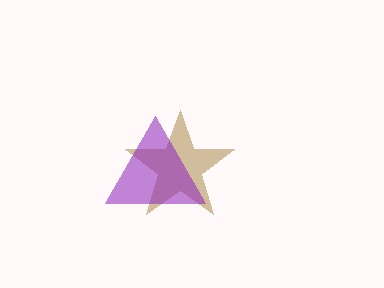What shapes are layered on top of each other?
The layered shapes are: a brown star, a purple triangle.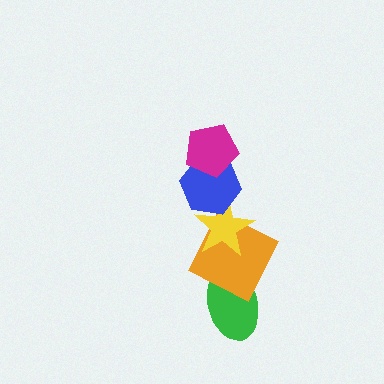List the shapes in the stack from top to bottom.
From top to bottom: the magenta pentagon, the blue hexagon, the yellow star, the orange square, the green ellipse.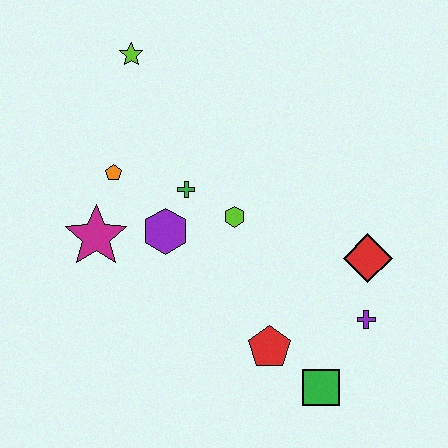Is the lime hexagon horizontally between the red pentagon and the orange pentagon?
Yes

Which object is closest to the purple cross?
The red diamond is closest to the purple cross.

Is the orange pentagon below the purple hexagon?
No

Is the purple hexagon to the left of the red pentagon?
Yes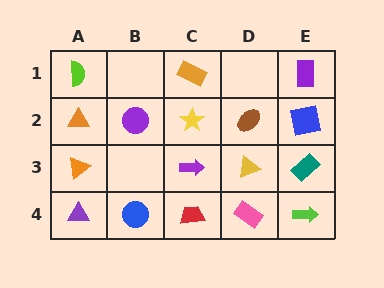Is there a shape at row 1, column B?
No, that cell is empty.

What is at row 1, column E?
A purple rectangle.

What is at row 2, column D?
A brown ellipse.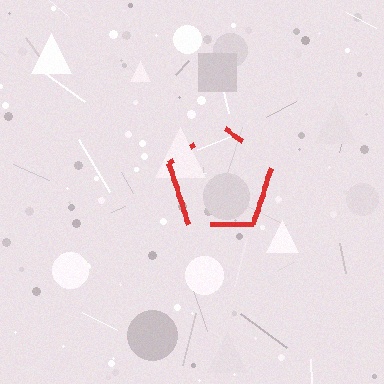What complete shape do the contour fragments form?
The contour fragments form a pentagon.